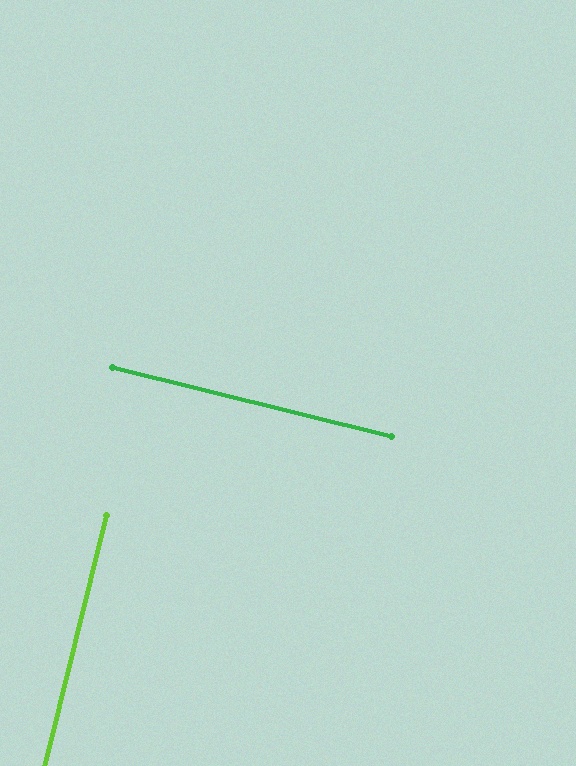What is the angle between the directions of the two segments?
Approximately 90 degrees.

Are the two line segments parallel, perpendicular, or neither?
Perpendicular — they meet at approximately 90°.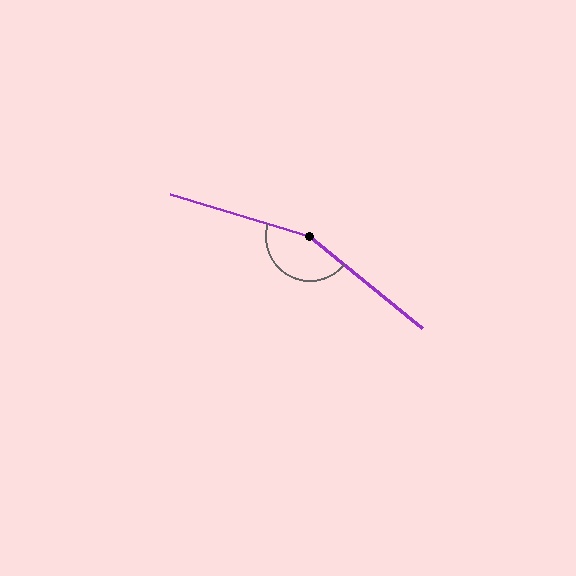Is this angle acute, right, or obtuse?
It is obtuse.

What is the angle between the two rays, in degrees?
Approximately 157 degrees.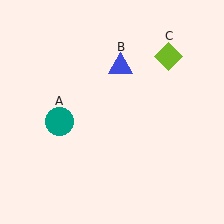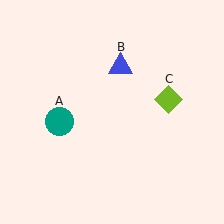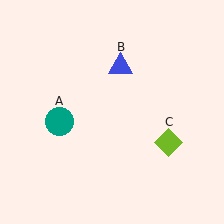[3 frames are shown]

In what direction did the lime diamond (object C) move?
The lime diamond (object C) moved down.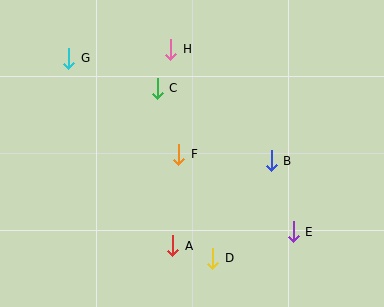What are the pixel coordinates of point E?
Point E is at (293, 232).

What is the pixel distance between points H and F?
The distance between H and F is 105 pixels.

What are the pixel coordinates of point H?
Point H is at (171, 49).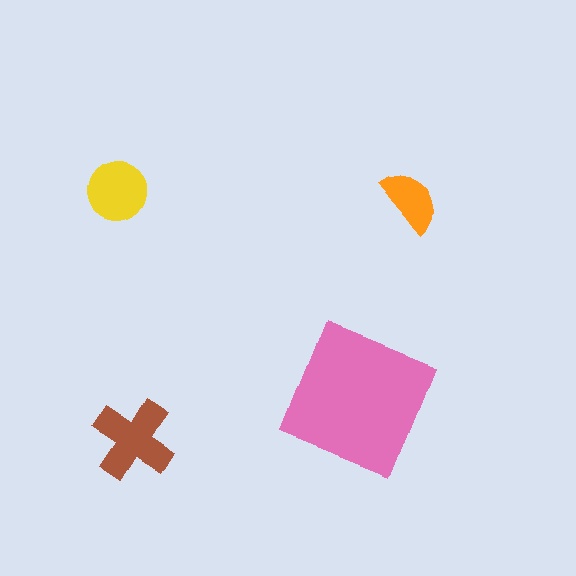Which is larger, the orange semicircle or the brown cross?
The brown cross.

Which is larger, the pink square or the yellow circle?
The pink square.